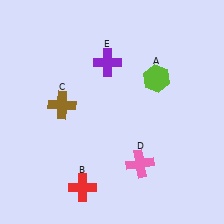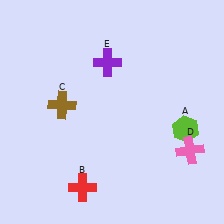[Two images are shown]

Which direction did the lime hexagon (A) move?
The lime hexagon (A) moved down.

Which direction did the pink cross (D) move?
The pink cross (D) moved right.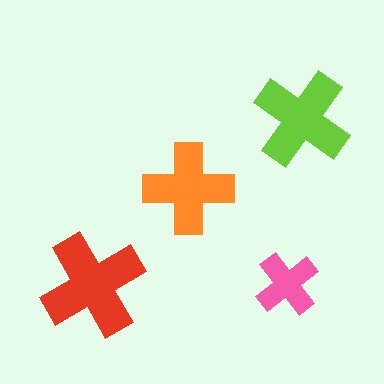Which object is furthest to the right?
The lime cross is rightmost.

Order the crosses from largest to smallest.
the red one, the lime one, the orange one, the pink one.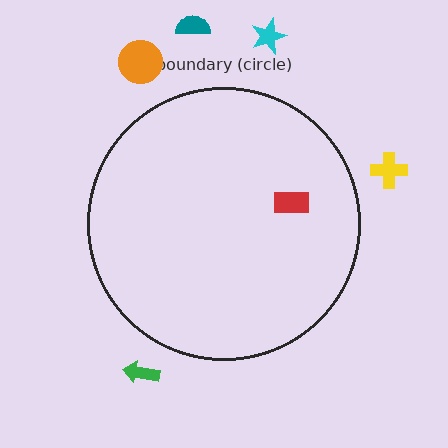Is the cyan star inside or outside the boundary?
Outside.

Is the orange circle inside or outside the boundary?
Outside.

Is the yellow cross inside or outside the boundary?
Outside.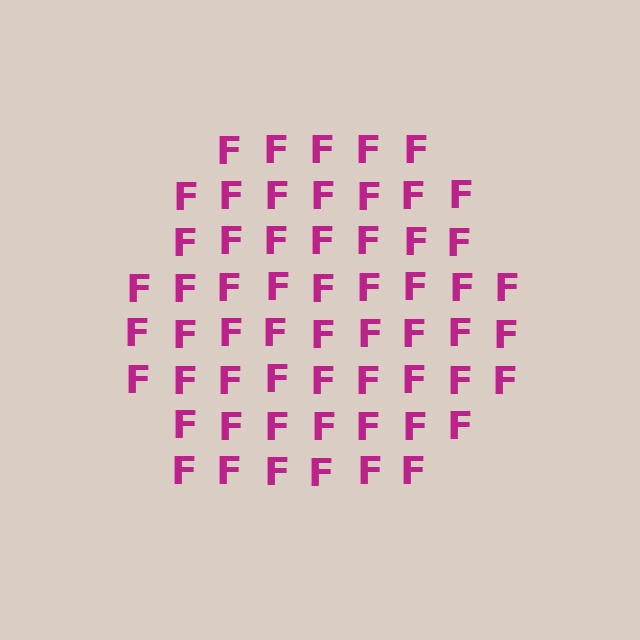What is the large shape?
The large shape is a hexagon.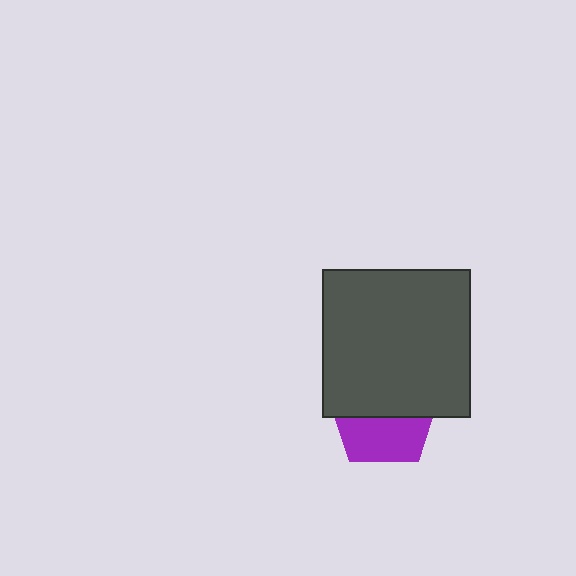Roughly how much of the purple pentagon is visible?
A small part of it is visible (roughly 45%).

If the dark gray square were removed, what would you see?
You would see the complete purple pentagon.